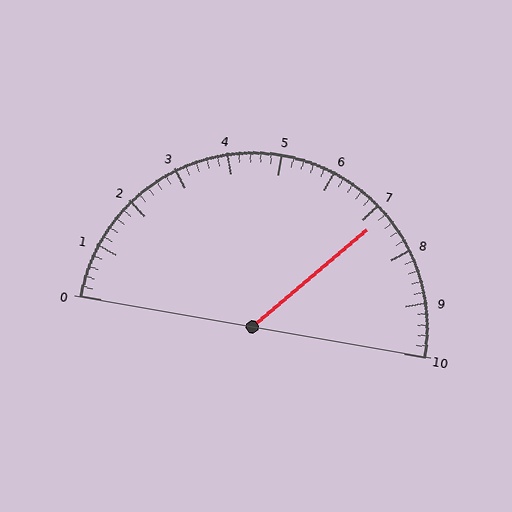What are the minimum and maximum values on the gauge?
The gauge ranges from 0 to 10.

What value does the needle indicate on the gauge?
The needle indicates approximately 7.2.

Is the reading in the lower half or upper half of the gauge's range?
The reading is in the upper half of the range (0 to 10).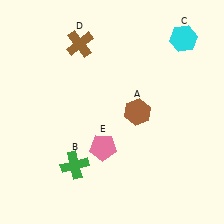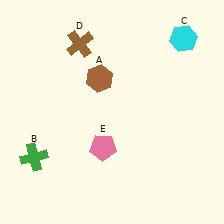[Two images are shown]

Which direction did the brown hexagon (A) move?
The brown hexagon (A) moved left.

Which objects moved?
The objects that moved are: the brown hexagon (A), the green cross (B).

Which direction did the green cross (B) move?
The green cross (B) moved left.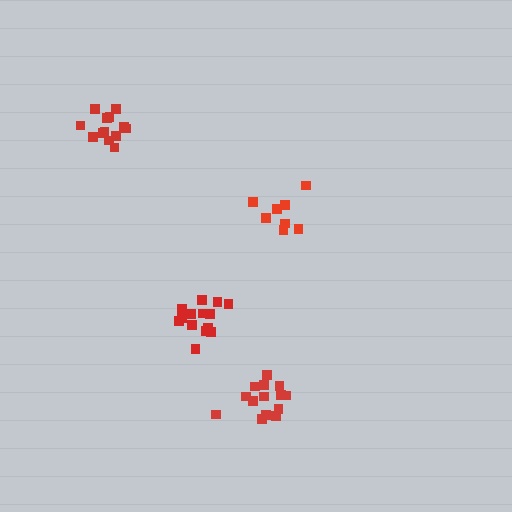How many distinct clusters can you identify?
There are 4 distinct clusters.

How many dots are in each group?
Group 1: 13 dots, Group 2: 14 dots, Group 3: 9 dots, Group 4: 14 dots (50 total).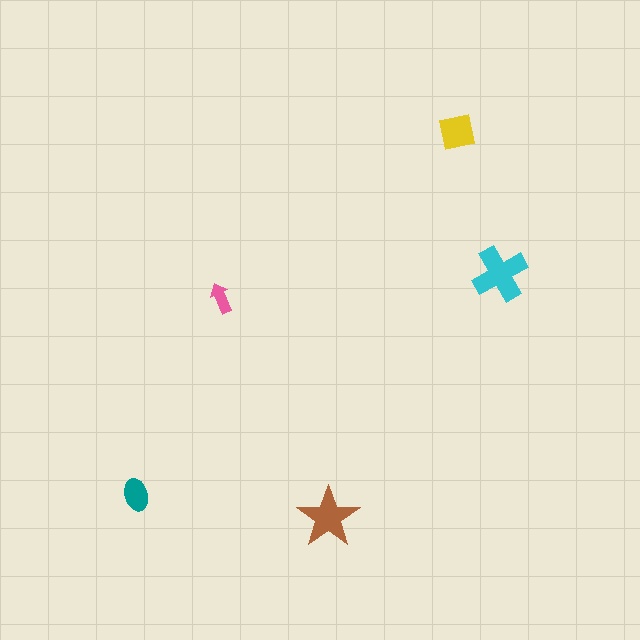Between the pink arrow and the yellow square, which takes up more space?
The yellow square.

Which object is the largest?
The cyan cross.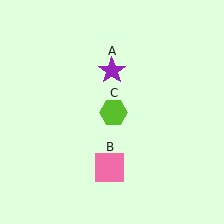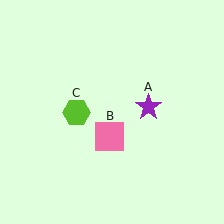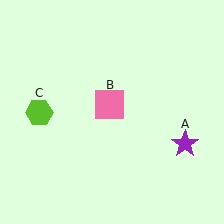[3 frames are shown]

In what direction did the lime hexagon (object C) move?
The lime hexagon (object C) moved left.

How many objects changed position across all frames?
3 objects changed position: purple star (object A), pink square (object B), lime hexagon (object C).